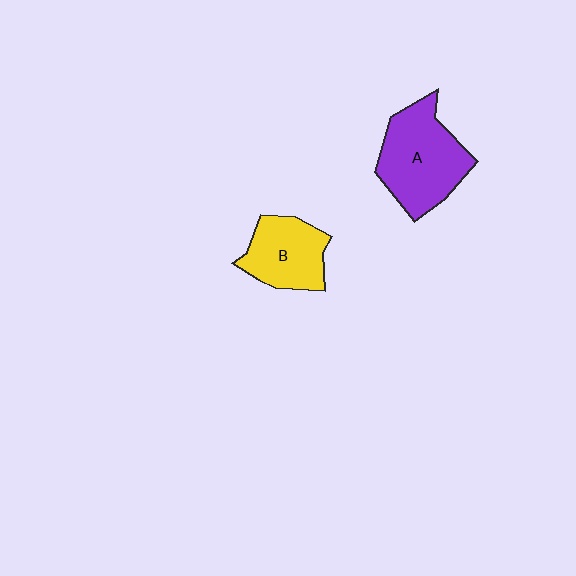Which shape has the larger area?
Shape A (purple).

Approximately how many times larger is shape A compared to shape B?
Approximately 1.4 times.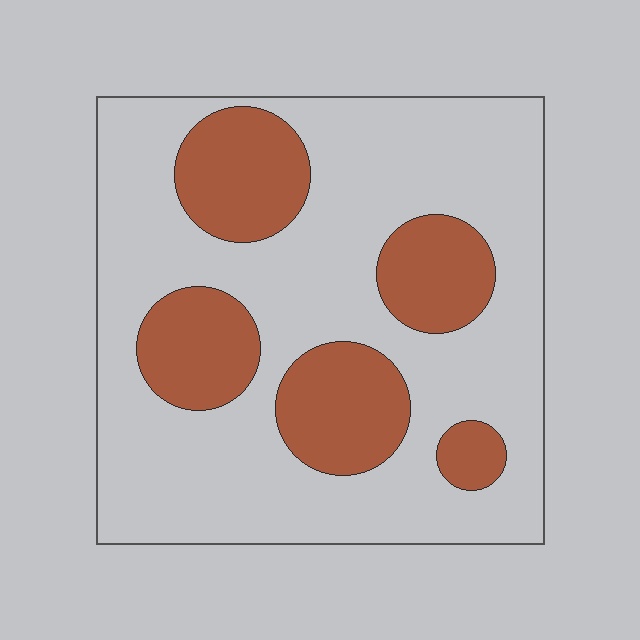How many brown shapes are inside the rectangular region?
5.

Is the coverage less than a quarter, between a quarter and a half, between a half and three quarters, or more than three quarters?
Between a quarter and a half.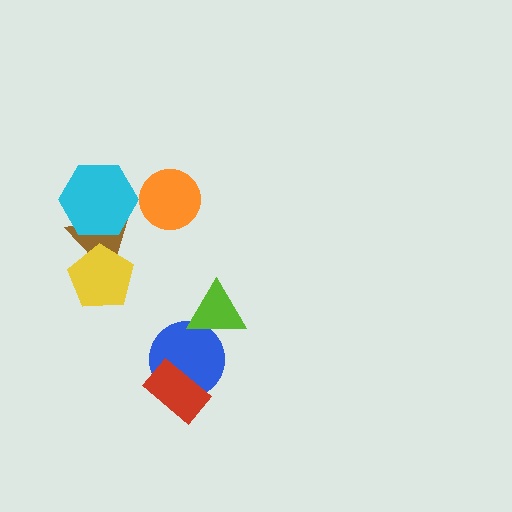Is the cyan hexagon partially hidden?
No, no other shape covers it.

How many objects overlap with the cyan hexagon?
1 object overlaps with the cyan hexagon.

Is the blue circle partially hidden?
Yes, it is partially covered by another shape.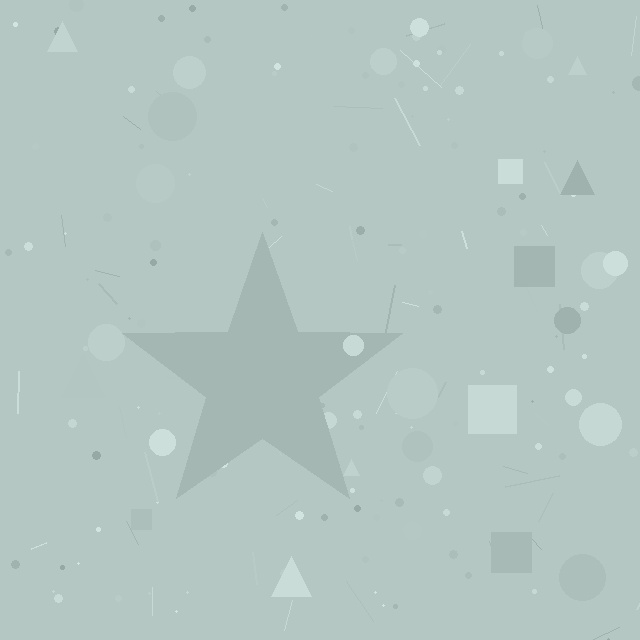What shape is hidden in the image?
A star is hidden in the image.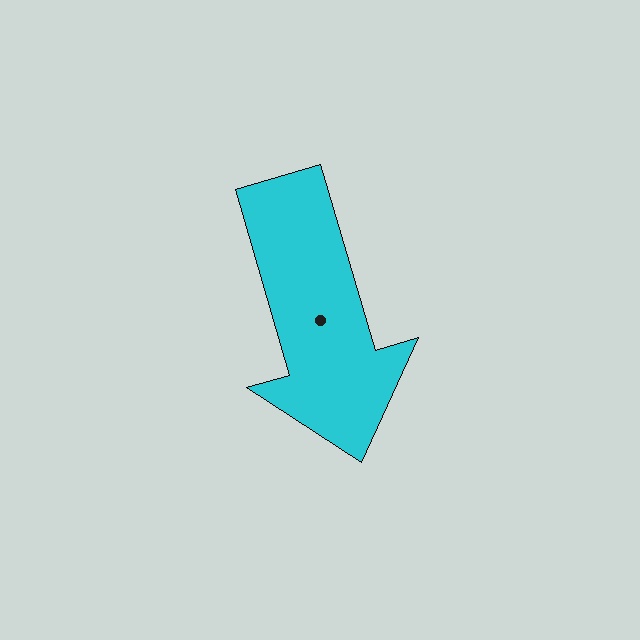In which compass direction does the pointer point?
South.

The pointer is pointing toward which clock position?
Roughly 5 o'clock.